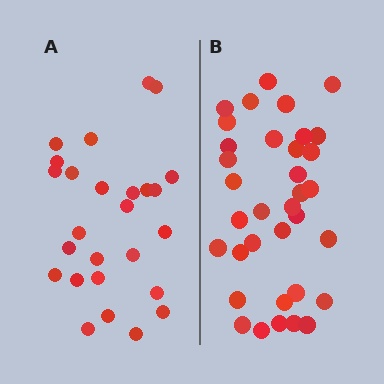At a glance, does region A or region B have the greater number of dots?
Region B (the right region) has more dots.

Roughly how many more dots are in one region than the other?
Region B has roughly 8 or so more dots than region A.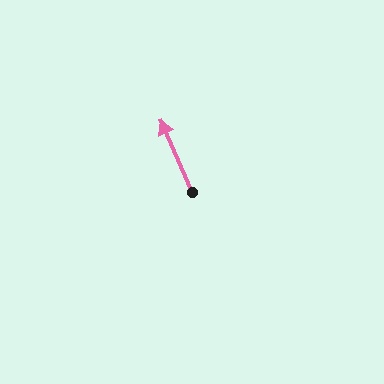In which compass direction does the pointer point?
Northwest.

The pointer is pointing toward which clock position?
Roughly 11 o'clock.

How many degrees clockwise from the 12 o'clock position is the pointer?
Approximately 336 degrees.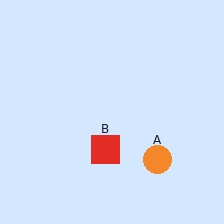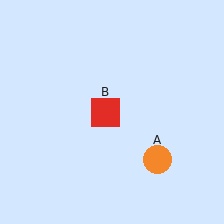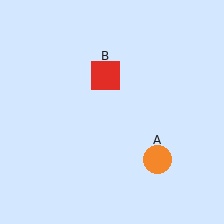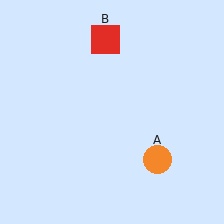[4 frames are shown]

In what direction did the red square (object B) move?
The red square (object B) moved up.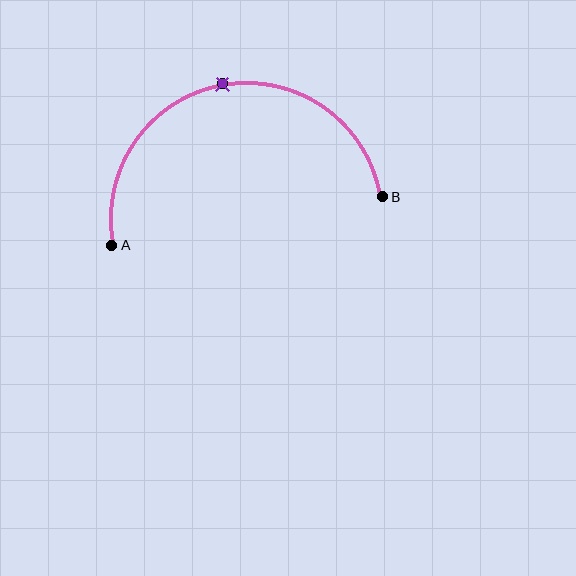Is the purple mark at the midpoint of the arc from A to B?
Yes. The purple mark lies on the arc at equal arc-length from both A and B — it is the arc midpoint.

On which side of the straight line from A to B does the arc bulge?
The arc bulges above the straight line connecting A and B.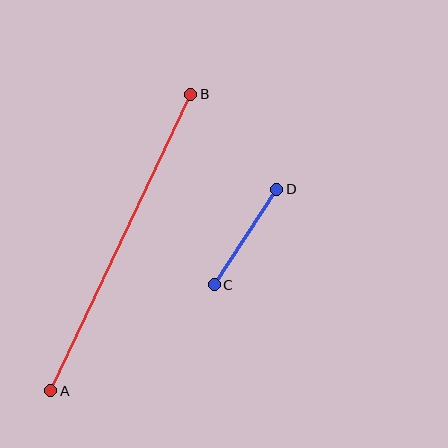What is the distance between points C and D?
The distance is approximately 114 pixels.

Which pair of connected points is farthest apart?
Points A and B are farthest apart.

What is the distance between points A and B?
The distance is approximately 328 pixels.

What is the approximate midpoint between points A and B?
The midpoint is at approximately (121, 242) pixels.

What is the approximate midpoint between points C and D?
The midpoint is at approximately (245, 237) pixels.